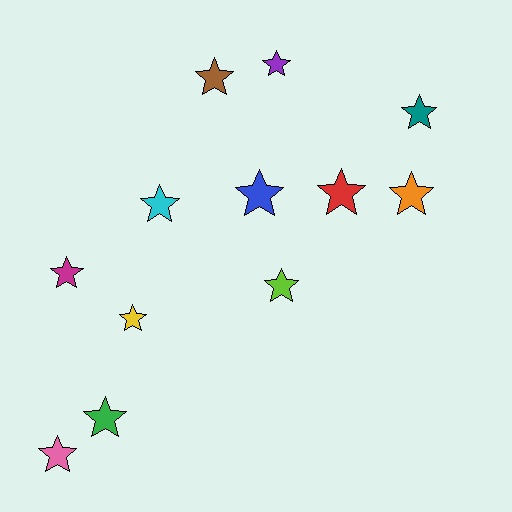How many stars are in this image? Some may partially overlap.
There are 12 stars.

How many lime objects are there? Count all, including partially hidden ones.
There is 1 lime object.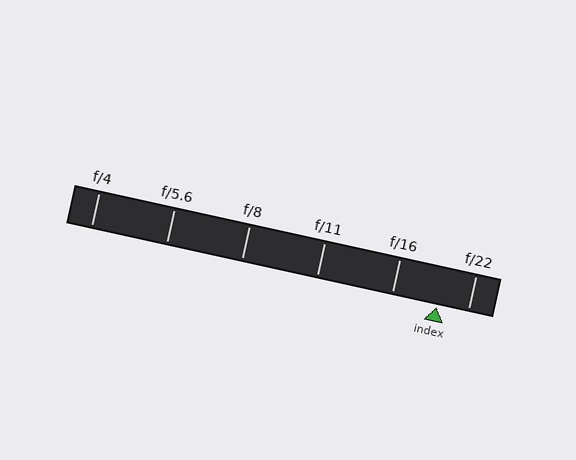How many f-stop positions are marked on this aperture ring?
There are 6 f-stop positions marked.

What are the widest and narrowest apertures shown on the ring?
The widest aperture shown is f/4 and the narrowest is f/22.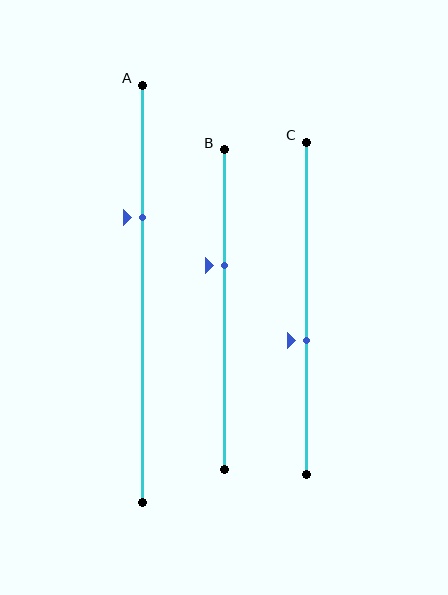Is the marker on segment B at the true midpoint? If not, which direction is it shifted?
No, the marker on segment B is shifted upward by about 14% of the segment length.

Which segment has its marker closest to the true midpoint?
Segment C has its marker closest to the true midpoint.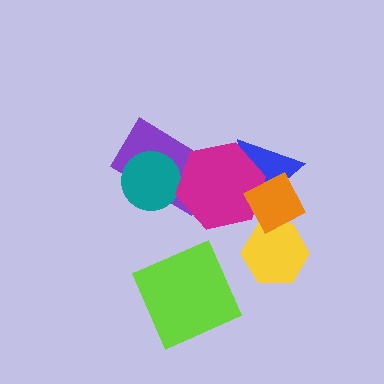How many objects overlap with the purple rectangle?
2 objects overlap with the purple rectangle.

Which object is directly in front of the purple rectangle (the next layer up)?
The teal circle is directly in front of the purple rectangle.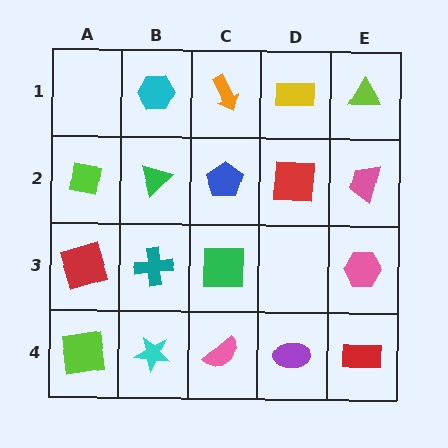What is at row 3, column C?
A green square.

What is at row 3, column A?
A red square.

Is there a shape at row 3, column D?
No, that cell is empty.